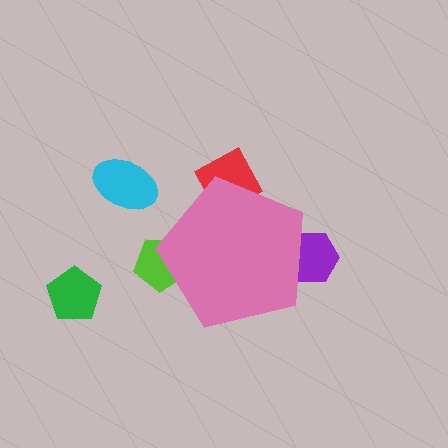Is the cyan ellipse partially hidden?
No, the cyan ellipse is fully visible.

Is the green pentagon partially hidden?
No, the green pentagon is fully visible.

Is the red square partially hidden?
Yes, the red square is partially hidden behind the pink pentagon.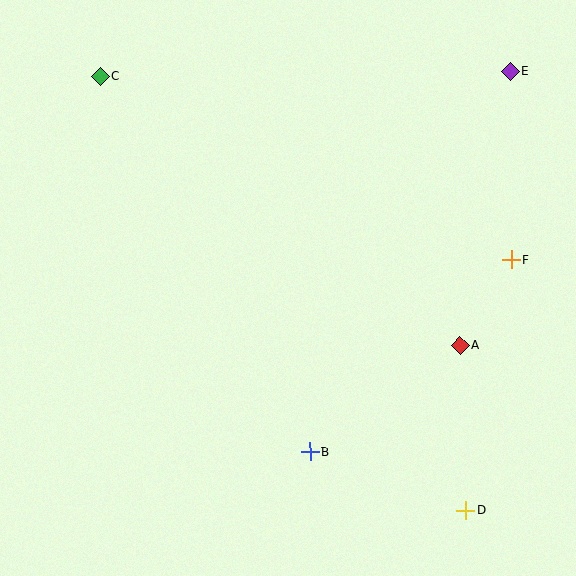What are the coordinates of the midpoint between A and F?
The midpoint between A and F is at (485, 303).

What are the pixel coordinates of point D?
Point D is at (466, 510).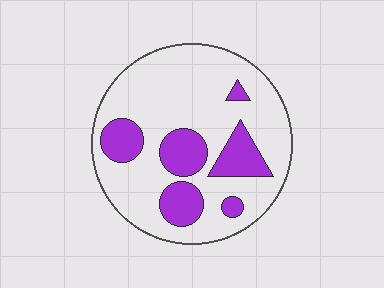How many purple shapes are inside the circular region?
6.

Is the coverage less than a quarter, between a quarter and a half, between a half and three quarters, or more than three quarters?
Less than a quarter.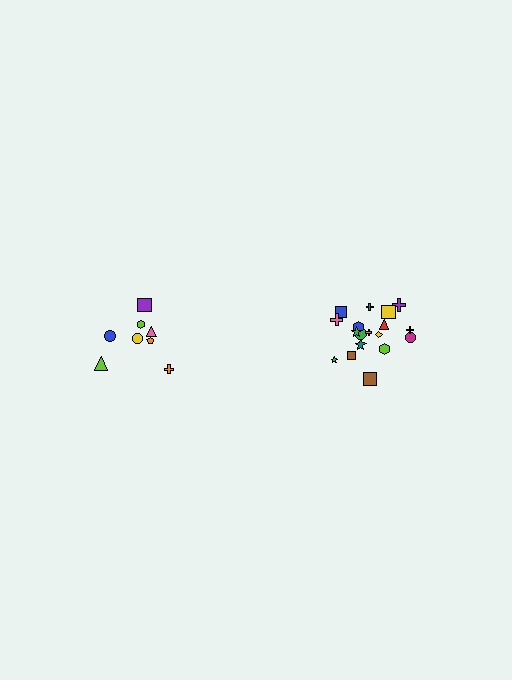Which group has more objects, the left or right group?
The right group.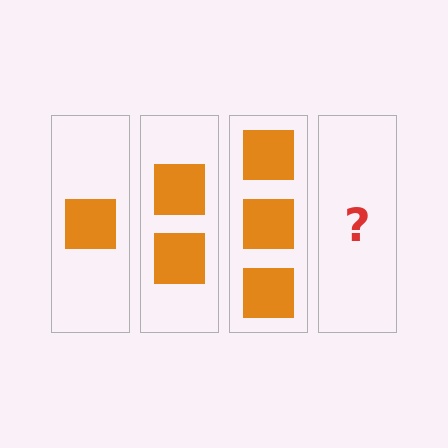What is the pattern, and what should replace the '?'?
The pattern is that each step adds one more square. The '?' should be 4 squares.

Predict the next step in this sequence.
The next step is 4 squares.